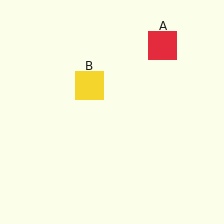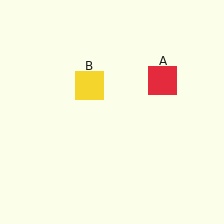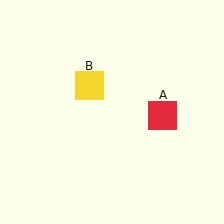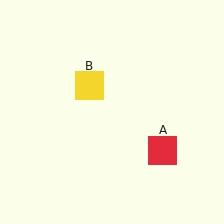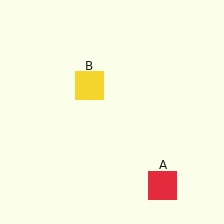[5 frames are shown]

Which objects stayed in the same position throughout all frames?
Yellow square (object B) remained stationary.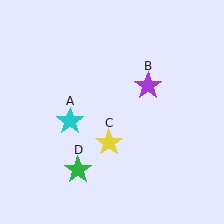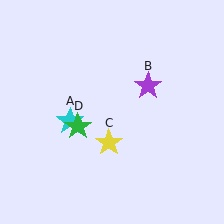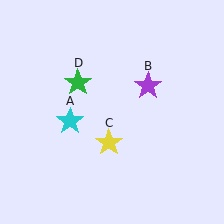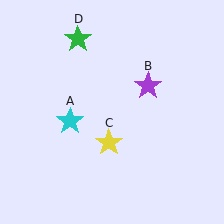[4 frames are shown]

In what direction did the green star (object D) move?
The green star (object D) moved up.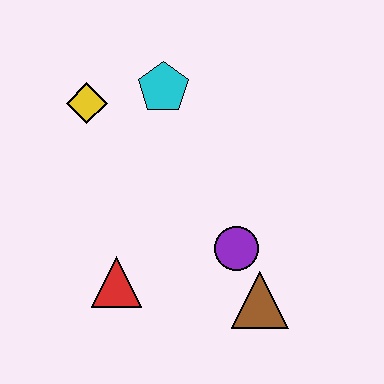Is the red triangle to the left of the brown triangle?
Yes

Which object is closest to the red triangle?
The purple circle is closest to the red triangle.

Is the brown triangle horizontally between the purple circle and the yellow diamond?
No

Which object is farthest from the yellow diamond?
The brown triangle is farthest from the yellow diamond.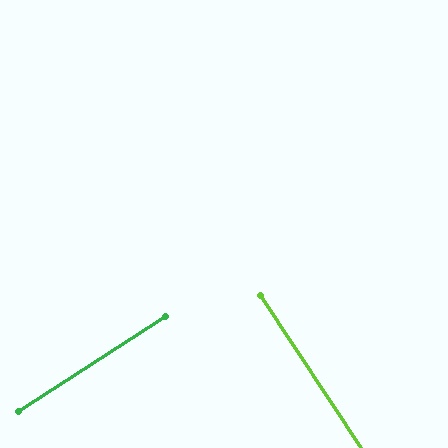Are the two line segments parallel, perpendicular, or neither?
Perpendicular — they meet at approximately 90°.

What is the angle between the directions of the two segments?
Approximately 90 degrees.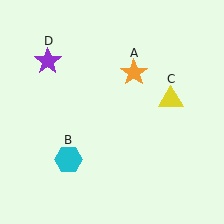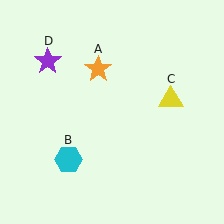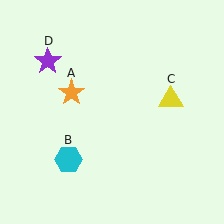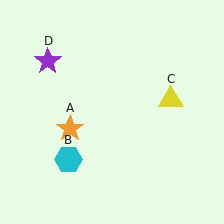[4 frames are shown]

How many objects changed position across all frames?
1 object changed position: orange star (object A).